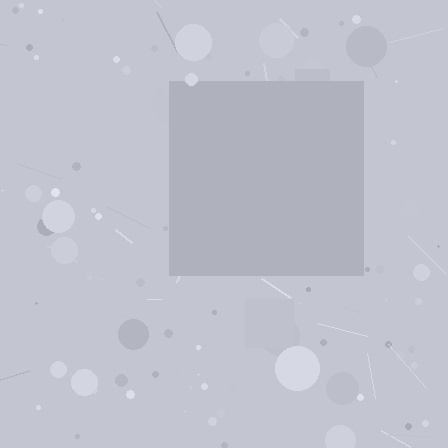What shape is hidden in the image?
A square is hidden in the image.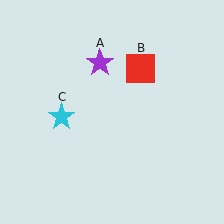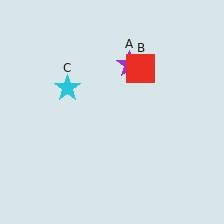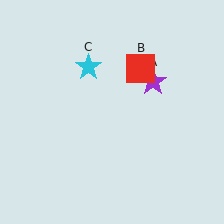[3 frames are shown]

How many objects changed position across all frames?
2 objects changed position: purple star (object A), cyan star (object C).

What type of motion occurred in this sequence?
The purple star (object A), cyan star (object C) rotated clockwise around the center of the scene.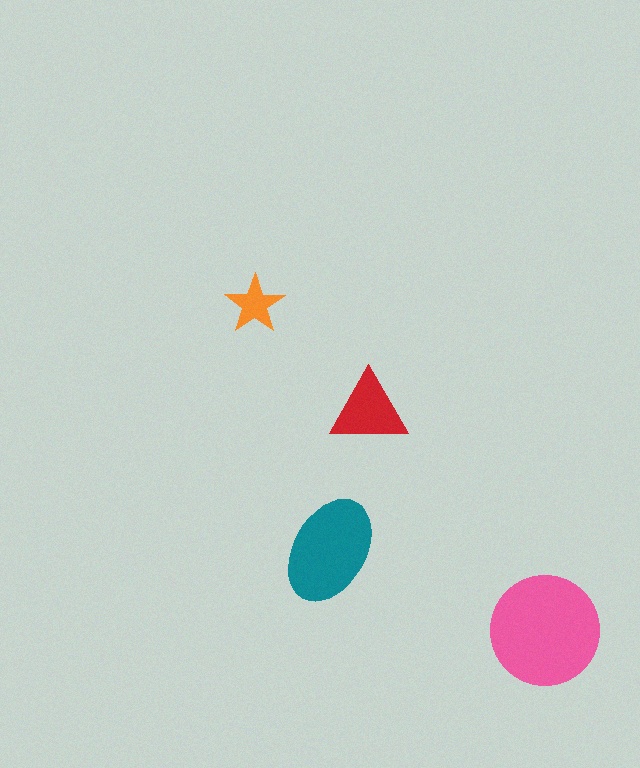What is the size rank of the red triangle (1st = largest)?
3rd.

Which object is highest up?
The orange star is topmost.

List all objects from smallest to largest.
The orange star, the red triangle, the teal ellipse, the pink circle.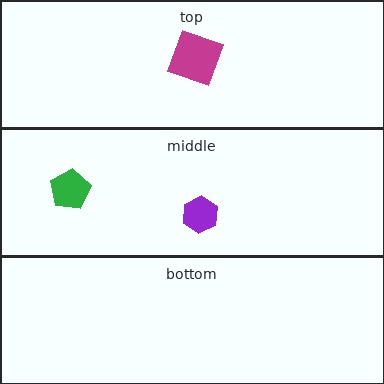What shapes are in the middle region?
The green pentagon, the purple hexagon.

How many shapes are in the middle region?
2.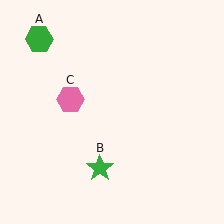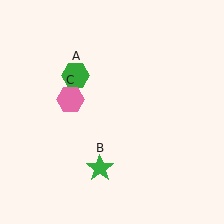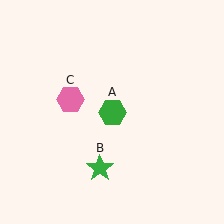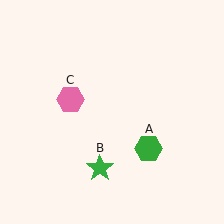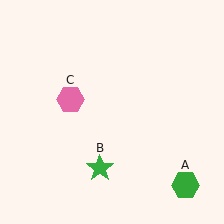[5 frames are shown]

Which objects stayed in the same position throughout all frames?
Green star (object B) and pink hexagon (object C) remained stationary.